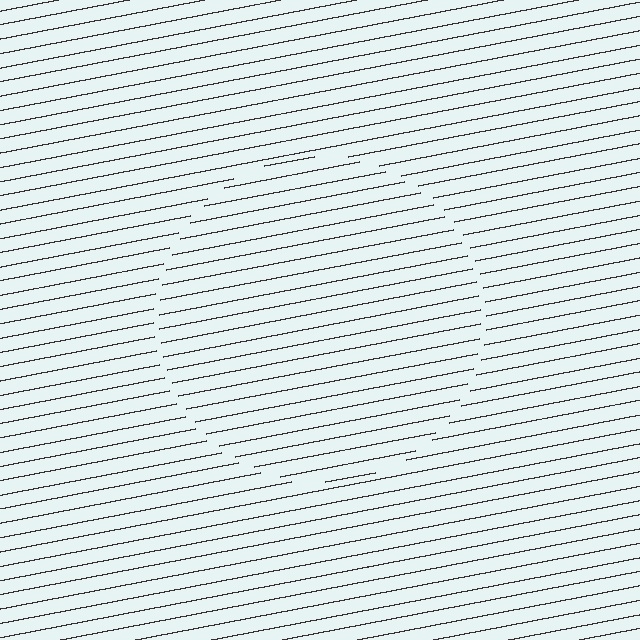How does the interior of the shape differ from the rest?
The interior of the shape contains the same grating, shifted by half a period — the contour is defined by the phase discontinuity where line-ends from the inner and outer gratings abut.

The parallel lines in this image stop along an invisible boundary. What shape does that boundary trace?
An illusory circle. The interior of the shape contains the same grating, shifted by half a period — the contour is defined by the phase discontinuity where line-ends from the inner and outer gratings abut.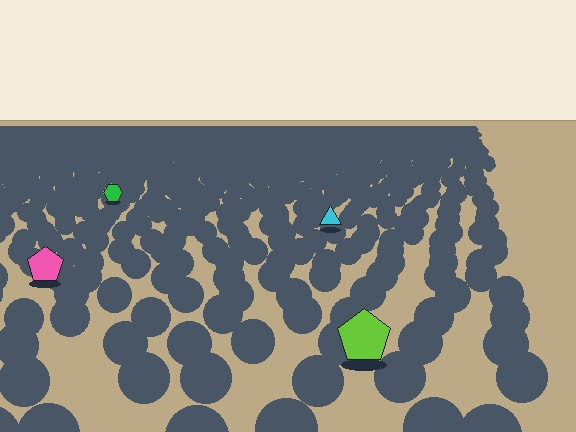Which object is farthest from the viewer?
The green hexagon is farthest from the viewer. It appears smaller and the ground texture around it is denser.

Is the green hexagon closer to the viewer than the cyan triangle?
No. The cyan triangle is closer — you can tell from the texture gradient: the ground texture is coarser near it.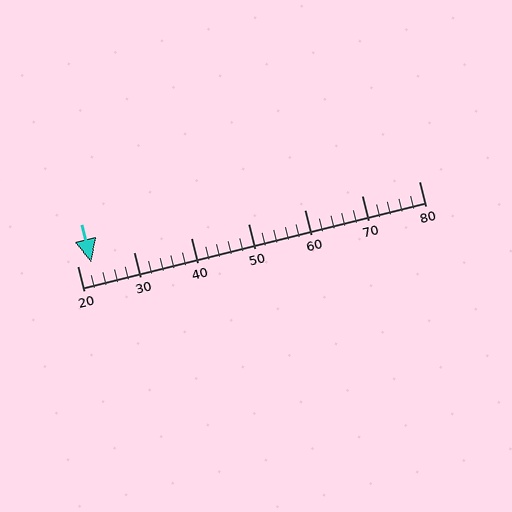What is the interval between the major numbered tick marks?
The major tick marks are spaced 10 units apart.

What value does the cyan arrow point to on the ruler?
The cyan arrow points to approximately 22.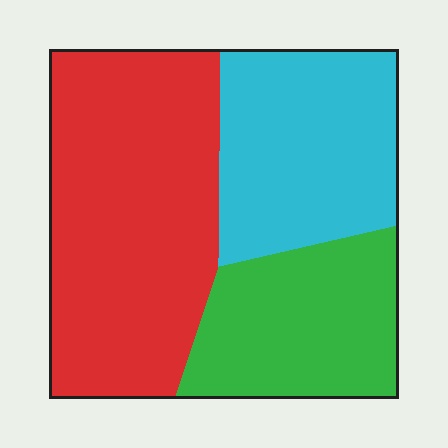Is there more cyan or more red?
Red.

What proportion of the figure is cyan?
Cyan covers 29% of the figure.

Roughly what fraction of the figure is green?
Green takes up less than a quarter of the figure.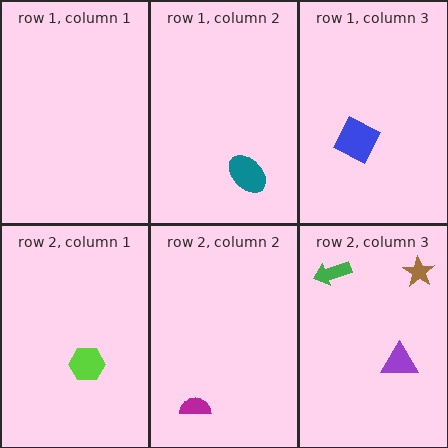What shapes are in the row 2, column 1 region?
The lime hexagon.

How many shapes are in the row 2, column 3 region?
3.